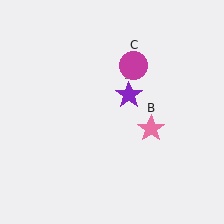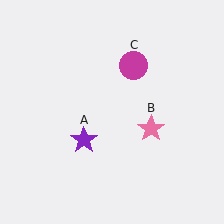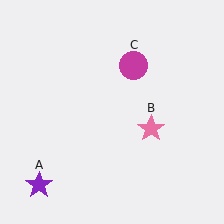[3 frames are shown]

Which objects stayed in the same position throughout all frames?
Pink star (object B) and magenta circle (object C) remained stationary.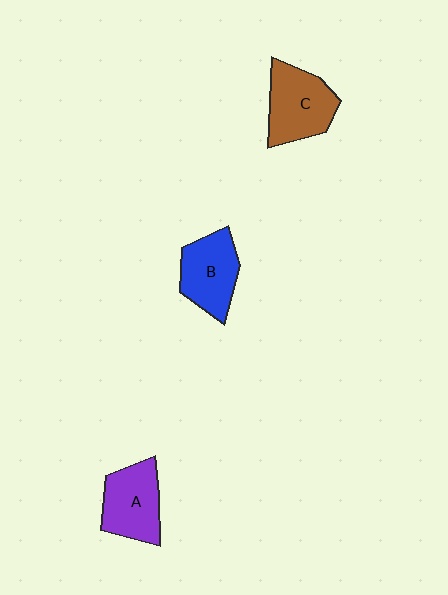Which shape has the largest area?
Shape C (brown).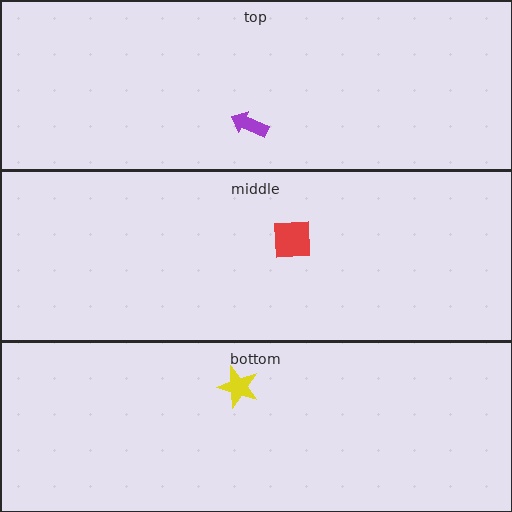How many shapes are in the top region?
1.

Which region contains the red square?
The middle region.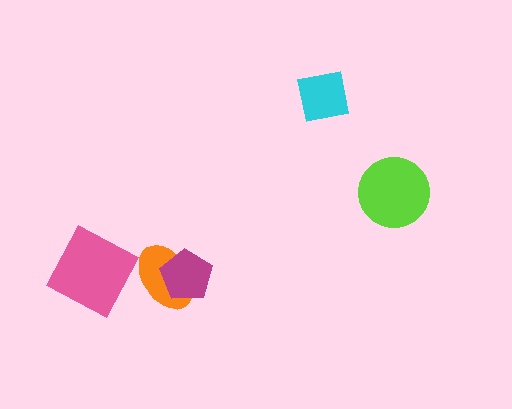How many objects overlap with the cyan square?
0 objects overlap with the cyan square.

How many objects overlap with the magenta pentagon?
1 object overlaps with the magenta pentagon.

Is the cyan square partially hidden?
No, no other shape covers it.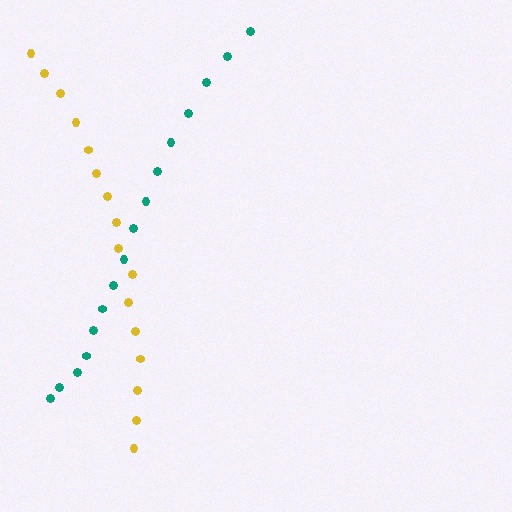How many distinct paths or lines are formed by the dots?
There are 2 distinct paths.